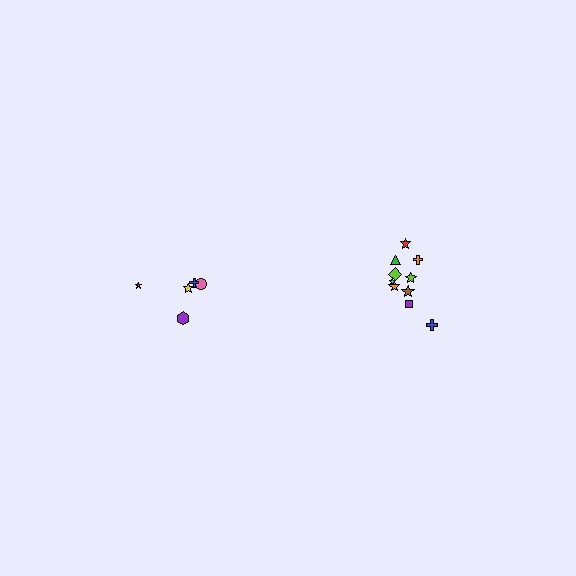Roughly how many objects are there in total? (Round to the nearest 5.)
Roughly 15 objects in total.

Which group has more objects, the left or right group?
The right group.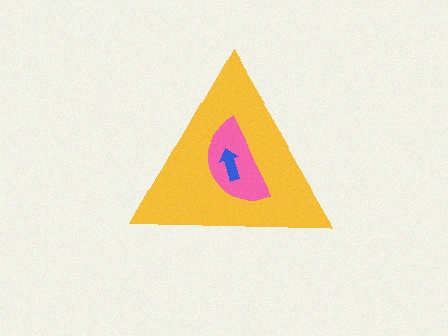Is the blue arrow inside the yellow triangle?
Yes.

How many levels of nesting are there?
3.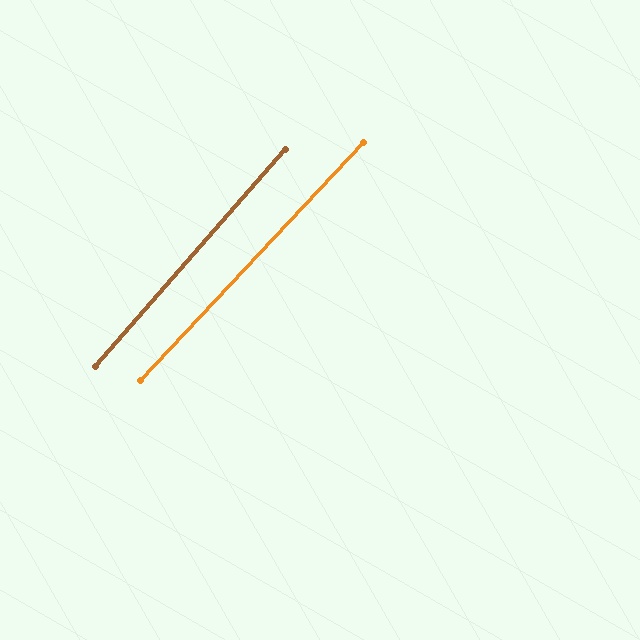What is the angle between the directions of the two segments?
Approximately 2 degrees.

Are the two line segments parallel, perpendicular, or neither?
Parallel — their directions differ by only 1.8°.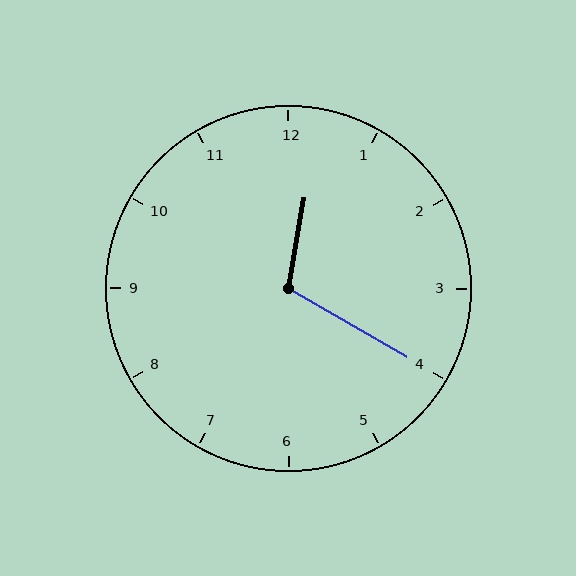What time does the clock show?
12:20.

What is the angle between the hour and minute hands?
Approximately 110 degrees.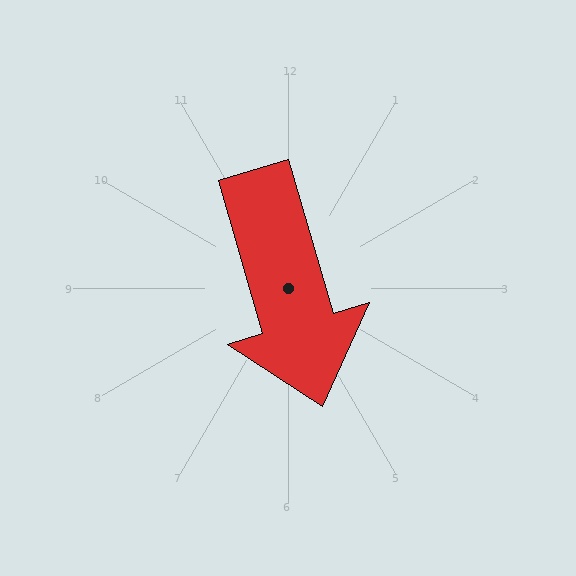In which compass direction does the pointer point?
South.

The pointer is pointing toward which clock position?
Roughly 5 o'clock.